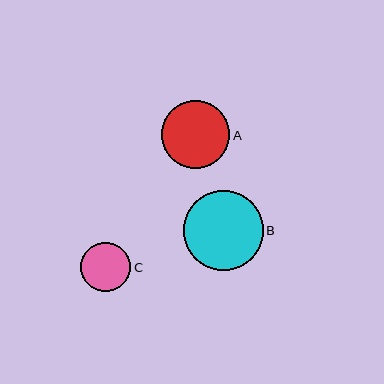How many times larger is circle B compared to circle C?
Circle B is approximately 1.6 times the size of circle C.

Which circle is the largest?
Circle B is the largest with a size of approximately 80 pixels.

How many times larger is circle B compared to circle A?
Circle B is approximately 1.2 times the size of circle A.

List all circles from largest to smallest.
From largest to smallest: B, A, C.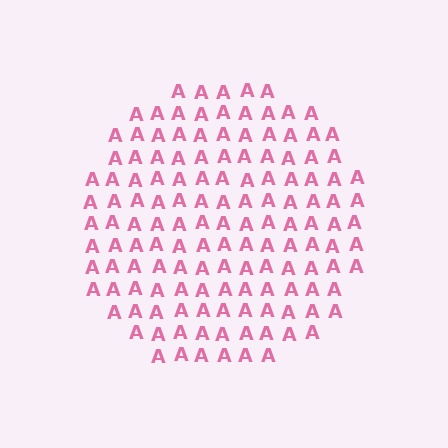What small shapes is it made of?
It is made of small letter A's.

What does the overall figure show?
The overall figure shows a circle.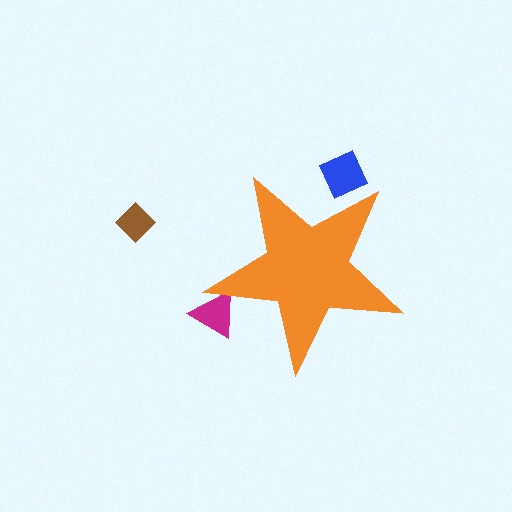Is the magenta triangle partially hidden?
Yes, the magenta triangle is partially hidden behind the orange star.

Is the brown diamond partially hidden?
No, the brown diamond is fully visible.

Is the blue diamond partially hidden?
Yes, the blue diamond is partially hidden behind the orange star.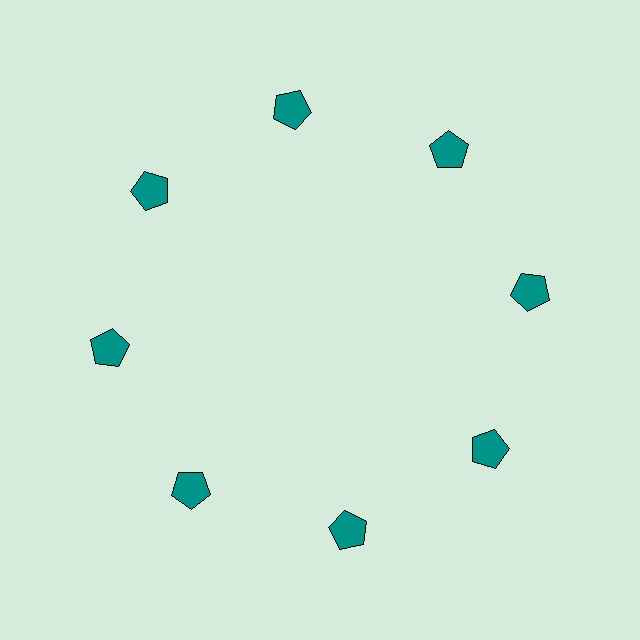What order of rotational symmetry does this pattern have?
This pattern has 8-fold rotational symmetry.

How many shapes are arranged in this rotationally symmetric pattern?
There are 8 shapes, arranged in 8 groups of 1.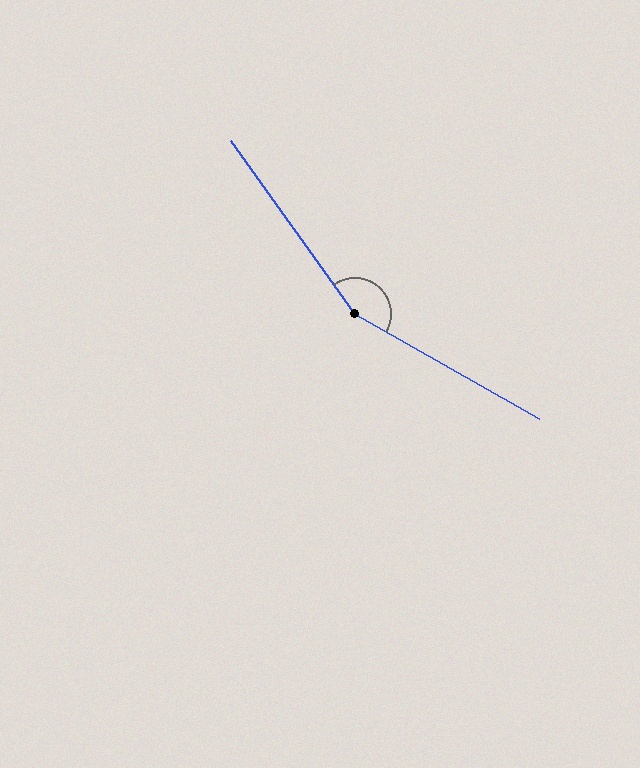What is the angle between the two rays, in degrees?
Approximately 155 degrees.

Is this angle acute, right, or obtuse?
It is obtuse.